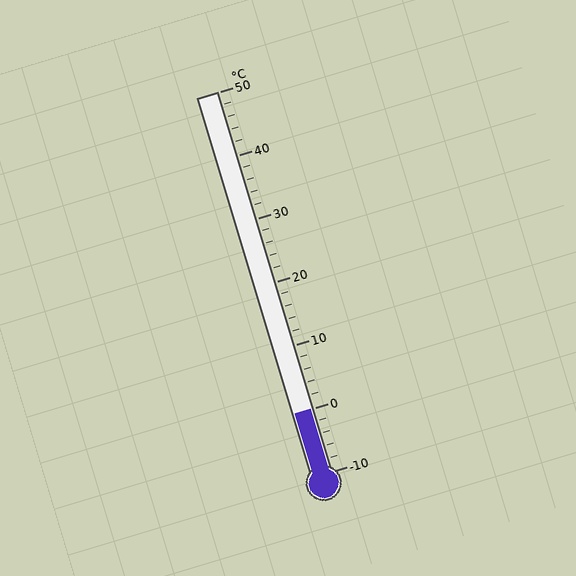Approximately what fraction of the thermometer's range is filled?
The thermometer is filled to approximately 15% of its range.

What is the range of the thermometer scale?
The thermometer scale ranges from -10°C to 50°C.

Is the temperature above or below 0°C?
The temperature is at 0°C.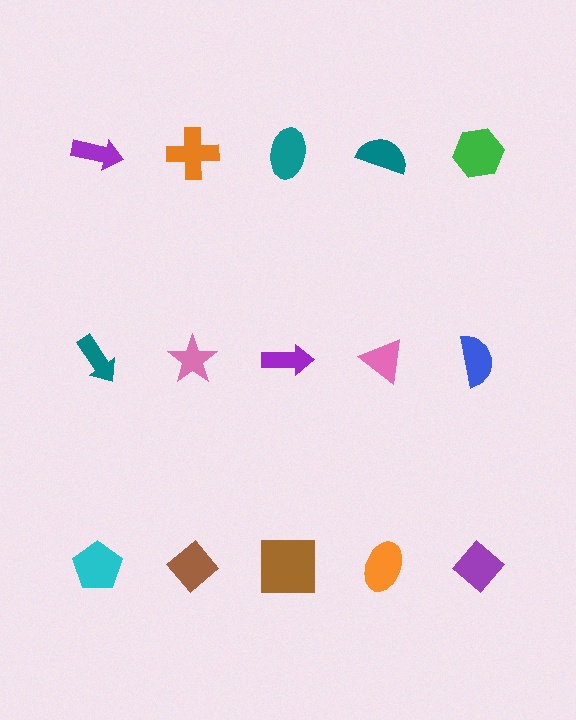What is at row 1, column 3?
A teal ellipse.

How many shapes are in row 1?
5 shapes.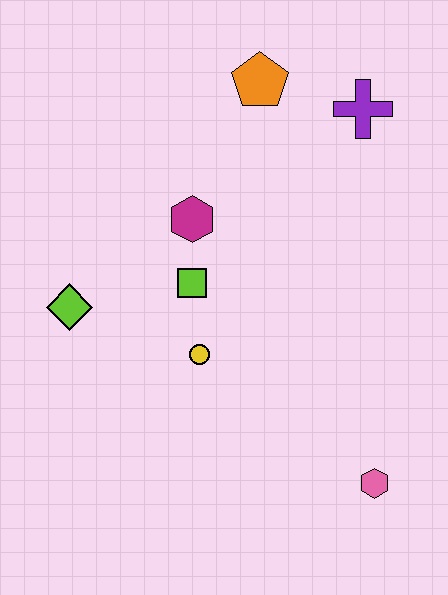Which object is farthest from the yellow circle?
The purple cross is farthest from the yellow circle.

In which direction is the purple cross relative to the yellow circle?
The purple cross is above the yellow circle.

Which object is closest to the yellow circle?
The lime square is closest to the yellow circle.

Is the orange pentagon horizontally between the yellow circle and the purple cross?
Yes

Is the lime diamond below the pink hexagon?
No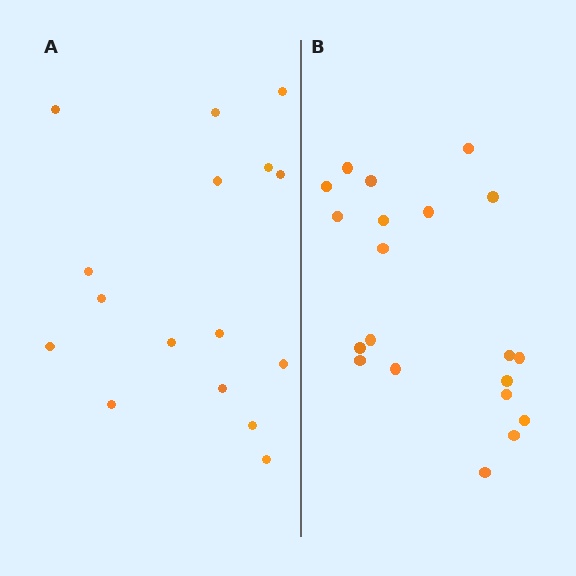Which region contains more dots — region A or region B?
Region B (the right region) has more dots.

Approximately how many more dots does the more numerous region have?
Region B has about 4 more dots than region A.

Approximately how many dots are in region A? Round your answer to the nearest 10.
About 20 dots. (The exact count is 16, which rounds to 20.)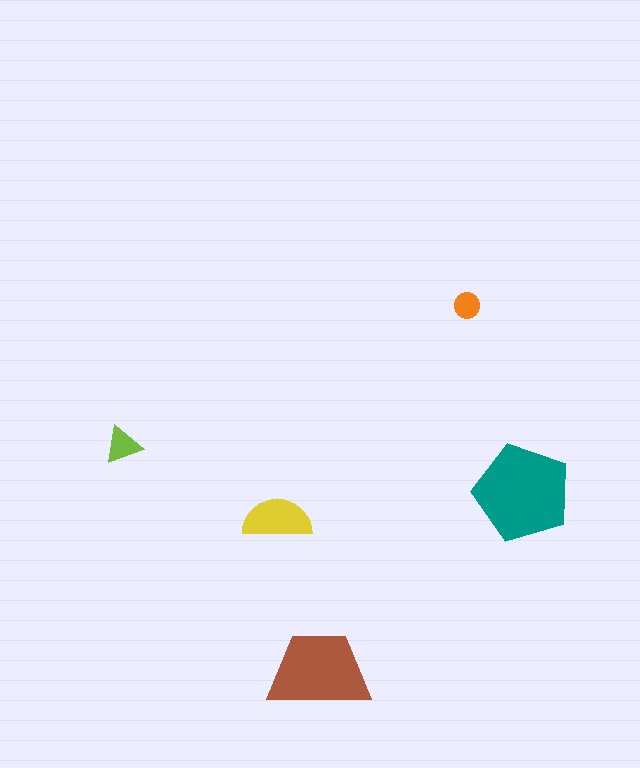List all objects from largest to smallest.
The teal pentagon, the brown trapezoid, the yellow semicircle, the lime triangle, the orange circle.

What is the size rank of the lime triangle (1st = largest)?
4th.